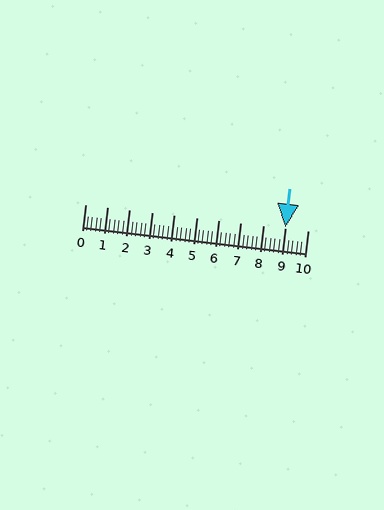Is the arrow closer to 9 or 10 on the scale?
The arrow is closer to 9.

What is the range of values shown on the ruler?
The ruler shows values from 0 to 10.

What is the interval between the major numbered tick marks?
The major tick marks are spaced 1 units apart.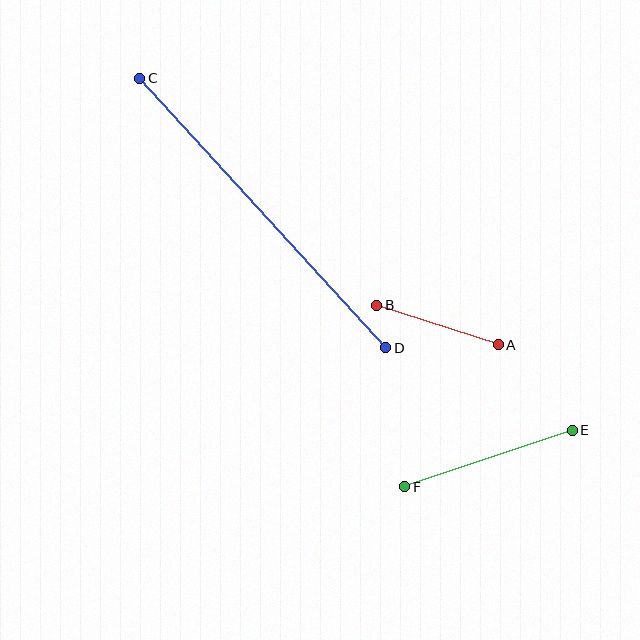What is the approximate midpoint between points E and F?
The midpoint is at approximately (488, 459) pixels.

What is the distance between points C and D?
The distance is approximately 365 pixels.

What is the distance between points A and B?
The distance is approximately 128 pixels.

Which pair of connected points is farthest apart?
Points C and D are farthest apart.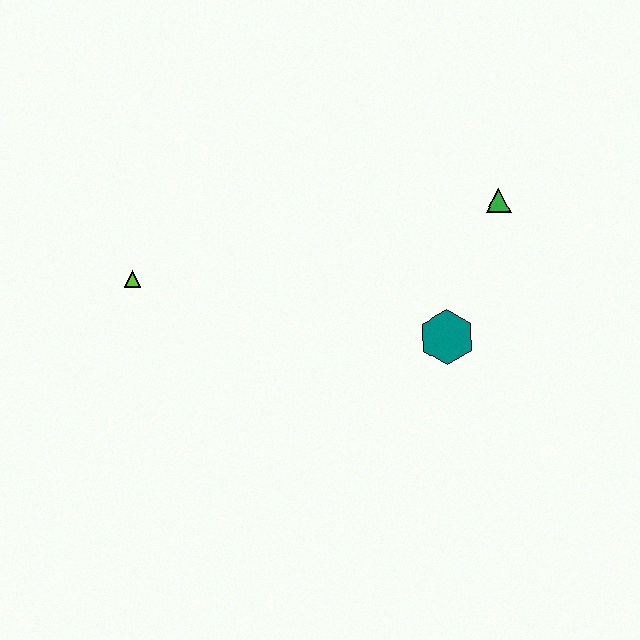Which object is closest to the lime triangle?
The teal hexagon is closest to the lime triangle.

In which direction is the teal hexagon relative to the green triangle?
The teal hexagon is below the green triangle.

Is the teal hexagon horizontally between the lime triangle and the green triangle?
Yes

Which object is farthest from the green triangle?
The lime triangle is farthest from the green triangle.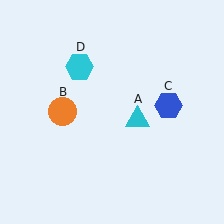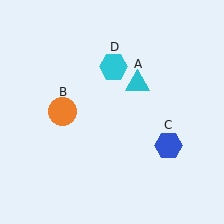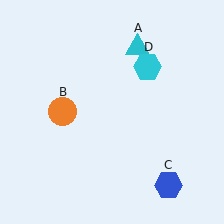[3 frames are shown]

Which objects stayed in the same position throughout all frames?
Orange circle (object B) remained stationary.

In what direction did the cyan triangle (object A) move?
The cyan triangle (object A) moved up.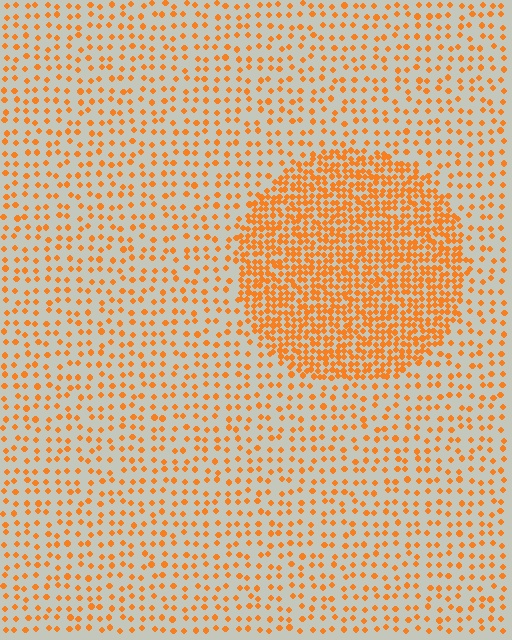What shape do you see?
I see a circle.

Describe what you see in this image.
The image contains small orange elements arranged at two different densities. A circle-shaped region is visible where the elements are more densely packed than the surrounding area.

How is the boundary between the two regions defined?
The boundary is defined by a change in element density (approximately 2.7x ratio). All elements are the same color, size, and shape.